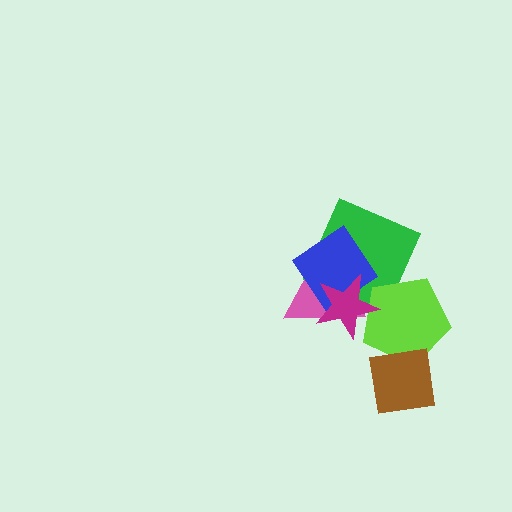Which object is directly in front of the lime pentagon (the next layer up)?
The brown square is directly in front of the lime pentagon.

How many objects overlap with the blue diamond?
3 objects overlap with the blue diamond.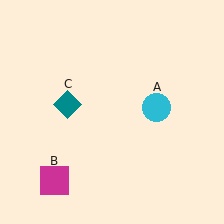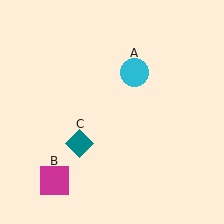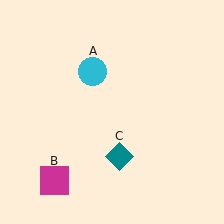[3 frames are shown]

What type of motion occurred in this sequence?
The cyan circle (object A), teal diamond (object C) rotated counterclockwise around the center of the scene.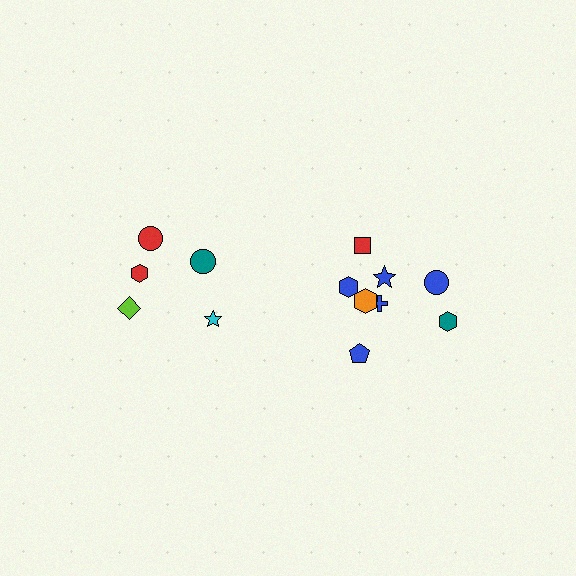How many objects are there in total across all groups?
There are 13 objects.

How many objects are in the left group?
There are 5 objects.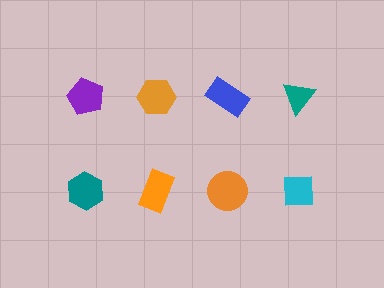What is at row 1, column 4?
A teal triangle.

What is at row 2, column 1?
A teal hexagon.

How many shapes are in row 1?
4 shapes.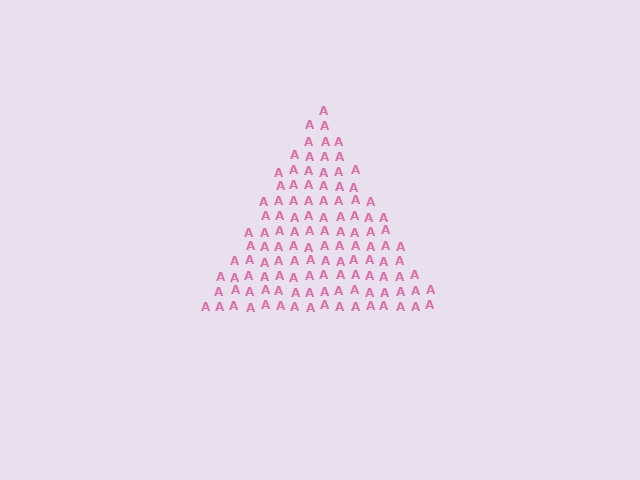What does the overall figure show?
The overall figure shows a triangle.